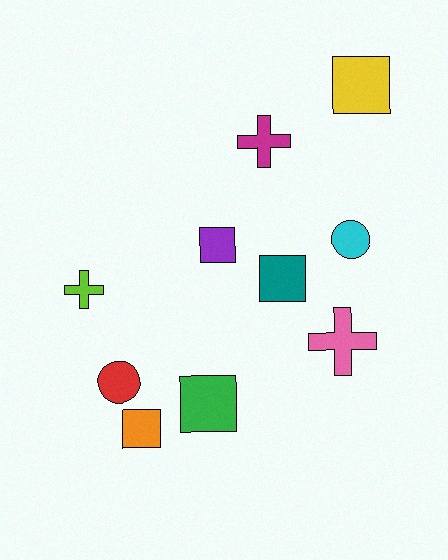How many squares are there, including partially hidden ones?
There are 5 squares.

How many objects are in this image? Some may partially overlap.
There are 10 objects.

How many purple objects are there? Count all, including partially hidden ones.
There is 1 purple object.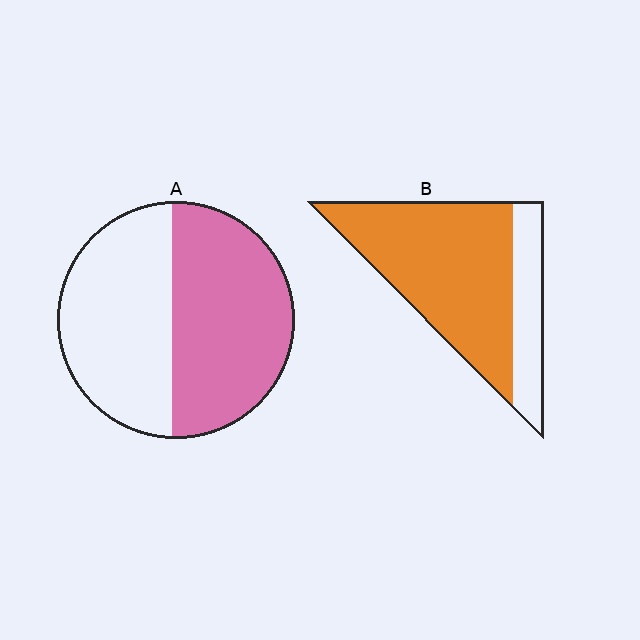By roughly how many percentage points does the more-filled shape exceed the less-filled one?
By roughly 25 percentage points (B over A).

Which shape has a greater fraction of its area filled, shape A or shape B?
Shape B.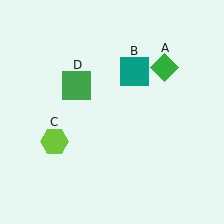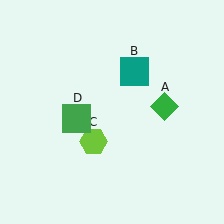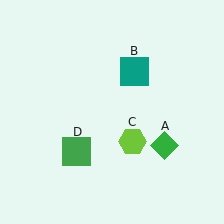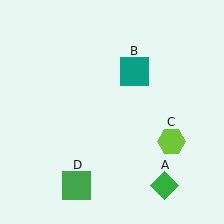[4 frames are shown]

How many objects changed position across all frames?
3 objects changed position: green diamond (object A), lime hexagon (object C), green square (object D).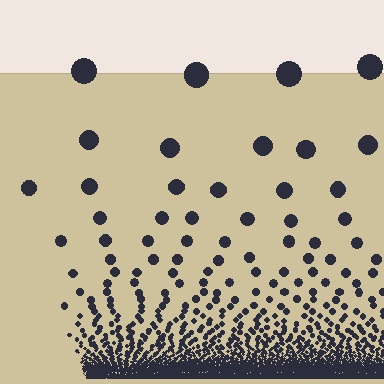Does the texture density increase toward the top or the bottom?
Density increases toward the bottom.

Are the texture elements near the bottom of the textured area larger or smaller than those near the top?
Smaller. The gradient is inverted — elements near the bottom are smaller and denser.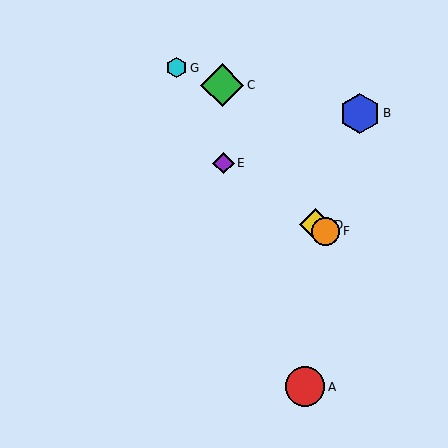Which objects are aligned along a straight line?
Objects D, E, F are aligned along a straight line.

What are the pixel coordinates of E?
Object E is at (223, 163).